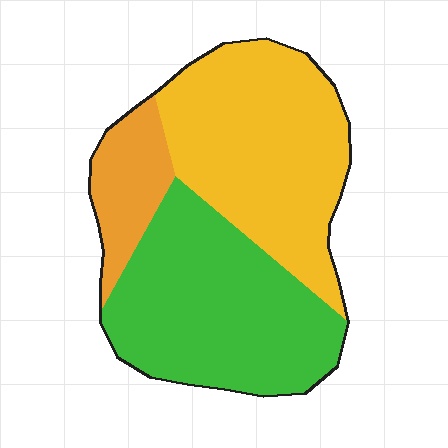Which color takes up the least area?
Orange, at roughly 15%.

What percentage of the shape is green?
Green takes up between a quarter and a half of the shape.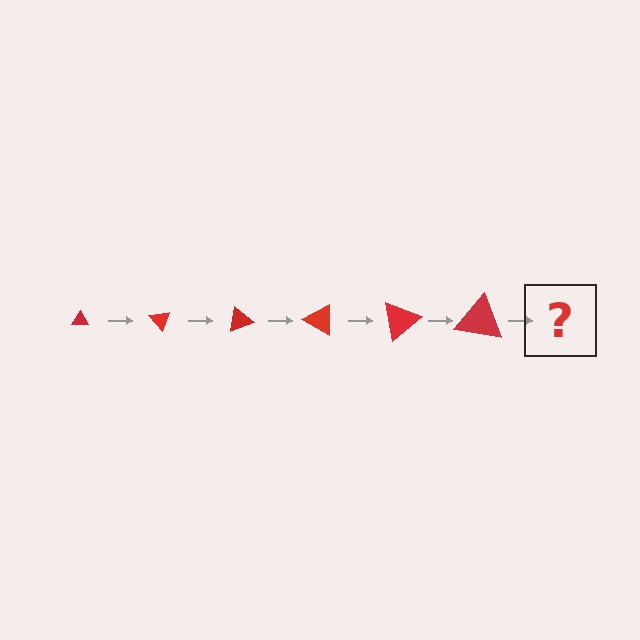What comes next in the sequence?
The next element should be a triangle, larger than the previous one and rotated 300 degrees from the start.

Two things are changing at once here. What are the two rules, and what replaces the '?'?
The two rules are that the triangle grows larger each step and it rotates 50 degrees each step. The '?' should be a triangle, larger than the previous one and rotated 300 degrees from the start.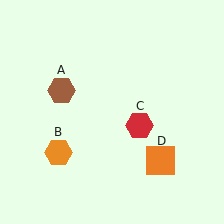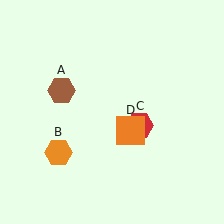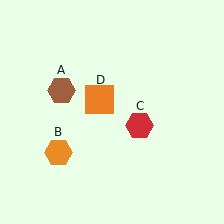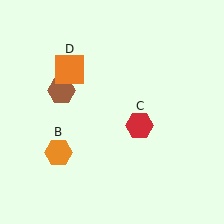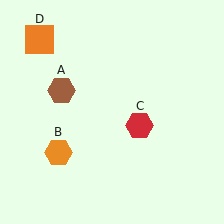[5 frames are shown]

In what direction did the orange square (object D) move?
The orange square (object D) moved up and to the left.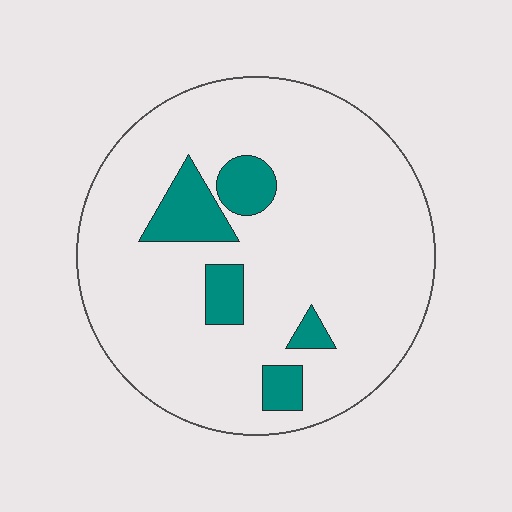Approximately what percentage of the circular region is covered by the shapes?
Approximately 15%.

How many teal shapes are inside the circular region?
5.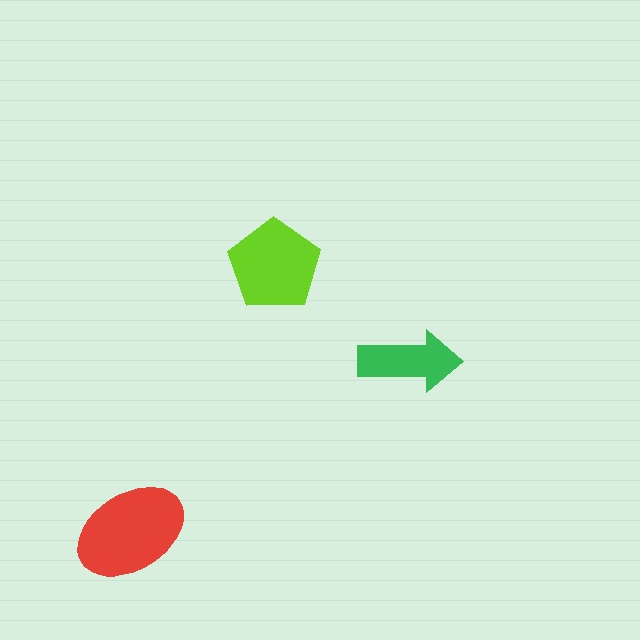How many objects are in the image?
There are 3 objects in the image.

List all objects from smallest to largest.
The green arrow, the lime pentagon, the red ellipse.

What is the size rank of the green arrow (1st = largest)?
3rd.